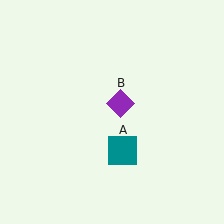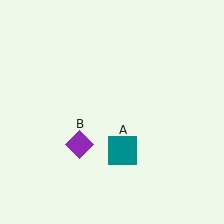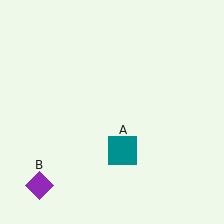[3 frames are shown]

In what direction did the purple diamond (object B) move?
The purple diamond (object B) moved down and to the left.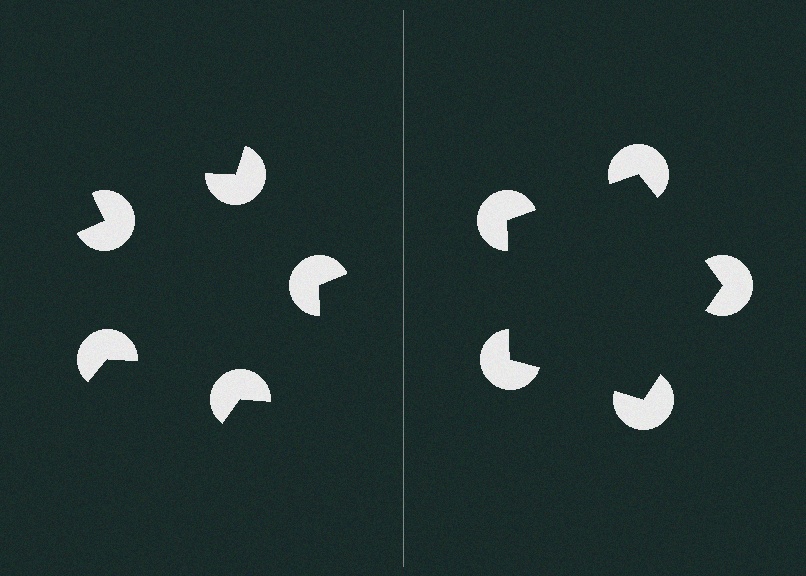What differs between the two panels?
The pac-man discs are positioned identically on both sides; only the wedge orientations differ. On the right they align to a pentagon; on the left they are misaligned.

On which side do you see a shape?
An illusory pentagon appears on the right side. On the left side the wedge cuts are rotated, so no coherent shape forms.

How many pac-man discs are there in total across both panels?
10 — 5 on each side.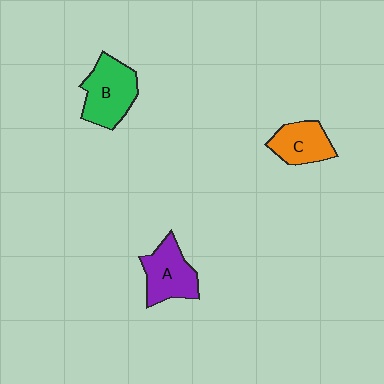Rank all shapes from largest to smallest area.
From largest to smallest: B (green), A (purple), C (orange).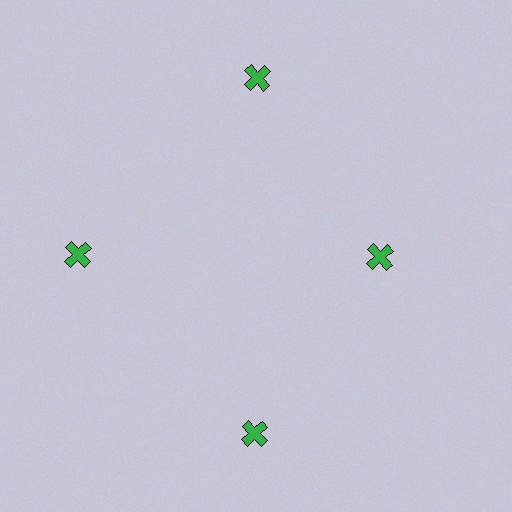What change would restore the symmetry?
The symmetry would be restored by moving it outward, back onto the ring so that all 4 crosses sit at equal angles and equal distance from the center.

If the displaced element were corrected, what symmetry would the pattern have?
It would have 4-fold rotational symmetry — the pattern would map onto itself every 90 degrees.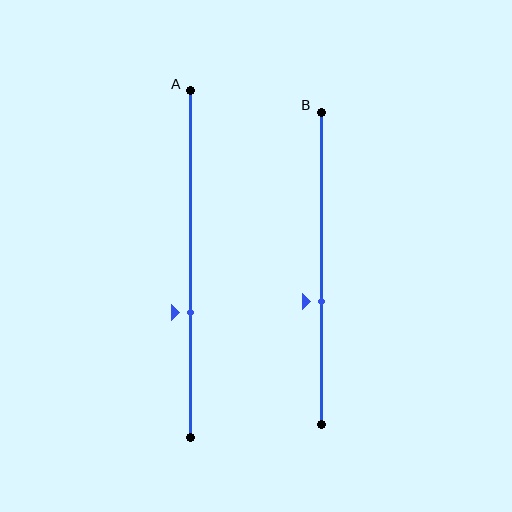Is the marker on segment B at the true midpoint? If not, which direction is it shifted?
No, the marker on segment B is shifted downward by about 11% of the segment length.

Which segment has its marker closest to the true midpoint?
Segment B has its marker closest to the true midpoint.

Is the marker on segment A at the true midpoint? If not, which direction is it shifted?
No, the marker on segment A is shifted downward by about 14% of the segment length.